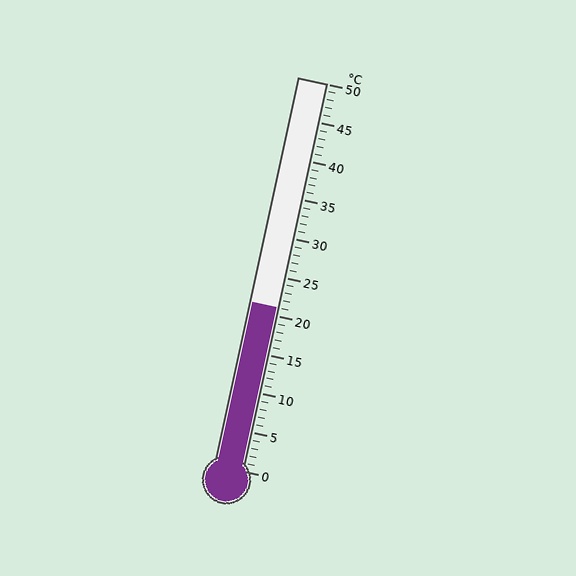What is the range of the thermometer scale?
The thermometer scale ranges from 0°C to 50°C.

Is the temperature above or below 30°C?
The temperature is below 30°C.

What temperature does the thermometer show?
The thermometer shows approximately 21°C.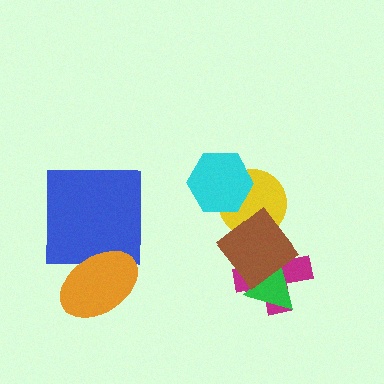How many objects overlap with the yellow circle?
2 objects overlap with the yellow circle.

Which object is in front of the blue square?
The orange ellipse is in front of the blue square.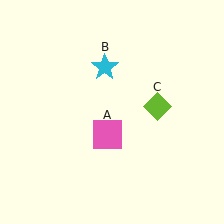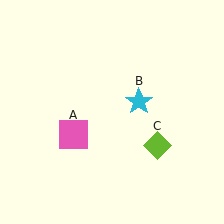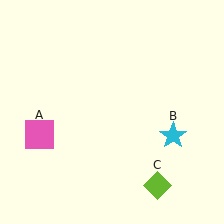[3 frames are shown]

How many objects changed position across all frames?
3 objects changed position: pink square (object A), cyan star (object B), lime diamond (object C).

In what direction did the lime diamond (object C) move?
The lime diamond (object C) moved down.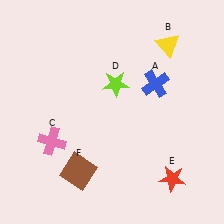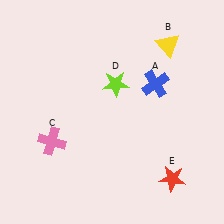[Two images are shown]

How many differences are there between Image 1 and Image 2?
There is 1 difference between the two images.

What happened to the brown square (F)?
The brown square (F) was removed in Image 2. It was in the bottom-left area of Image 1.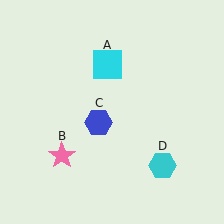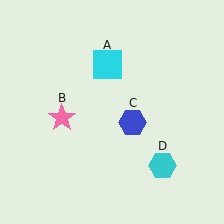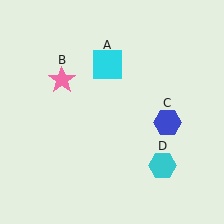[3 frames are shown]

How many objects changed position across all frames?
2 objects changed position: pink star (object B), blue hexagon (object C).